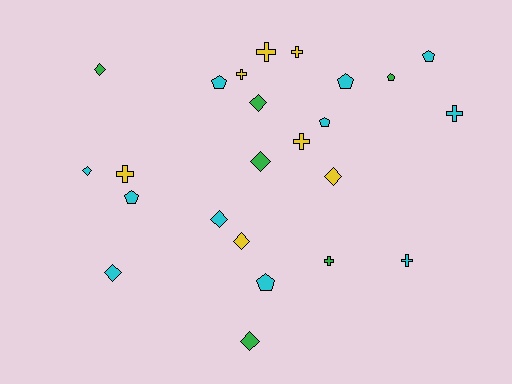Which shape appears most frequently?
Diamond, with 9 objects.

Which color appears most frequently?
Cyan, with 11 objects.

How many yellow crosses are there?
There are 5 yellow crosses.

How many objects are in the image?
There are 24 objects.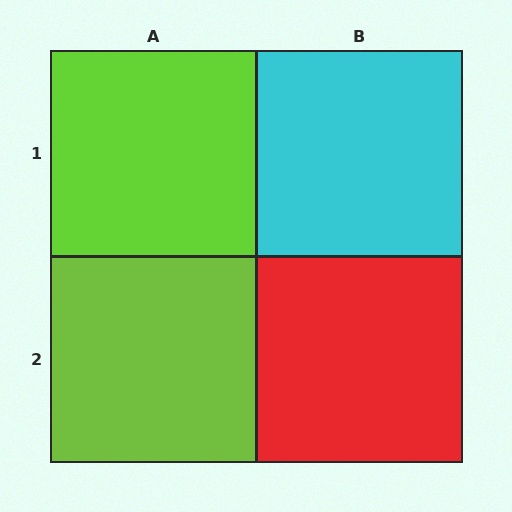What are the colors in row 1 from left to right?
Lime, cyan.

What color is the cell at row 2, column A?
Lime.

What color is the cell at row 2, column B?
Red.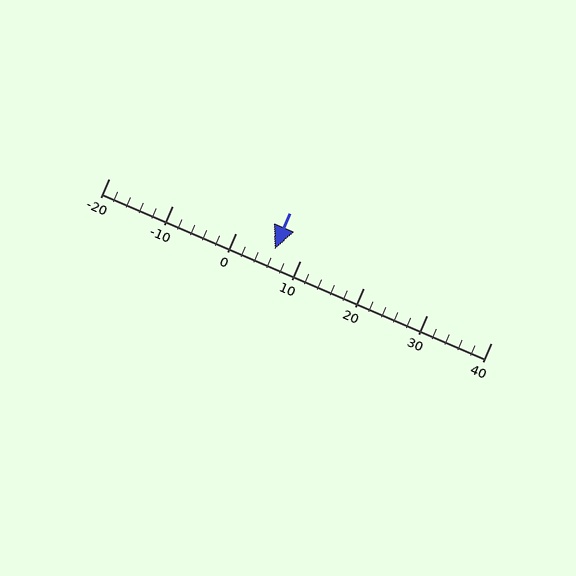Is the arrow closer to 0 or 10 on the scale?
The arrow is closer to 10.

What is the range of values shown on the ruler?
The ruler shows values from -20 to 40.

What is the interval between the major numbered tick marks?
The major tick marks are spaced 10 units apart.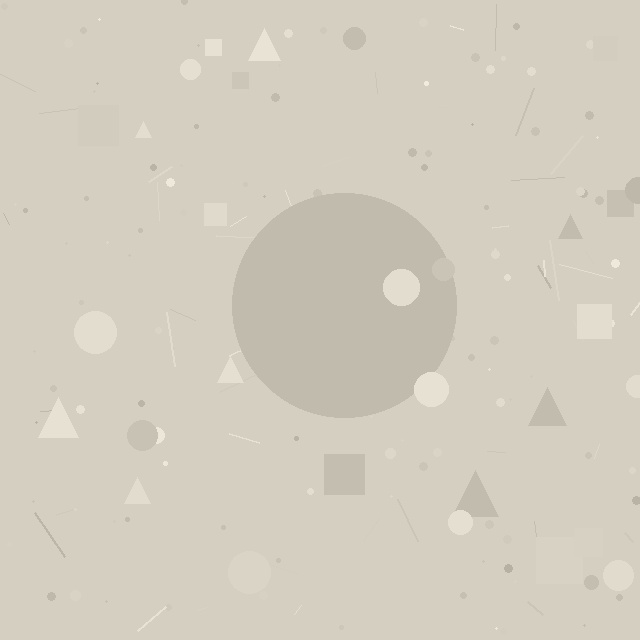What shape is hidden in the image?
A circle is hidden in the image.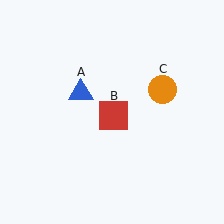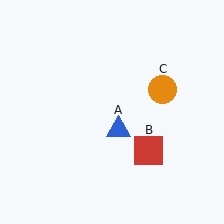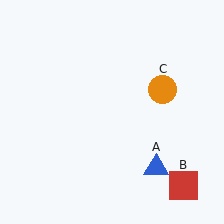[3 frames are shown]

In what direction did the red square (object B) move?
The red square (object B) moved down and to the right.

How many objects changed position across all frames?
2 objects changed position: blue triangle (object A), red square (object B).